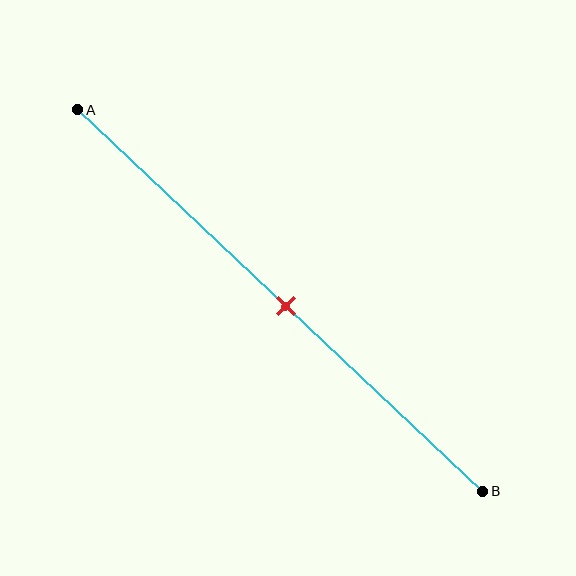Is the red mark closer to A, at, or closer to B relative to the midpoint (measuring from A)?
The red mark is approximately at the midpoint of segment AB.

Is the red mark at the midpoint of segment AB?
Yes, the mark is approximately at the midpoint.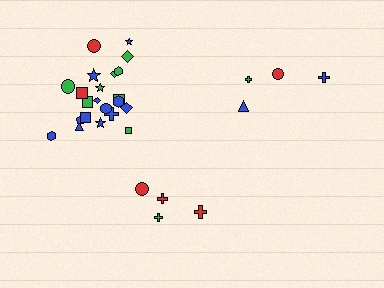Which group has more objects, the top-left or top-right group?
The top-left group.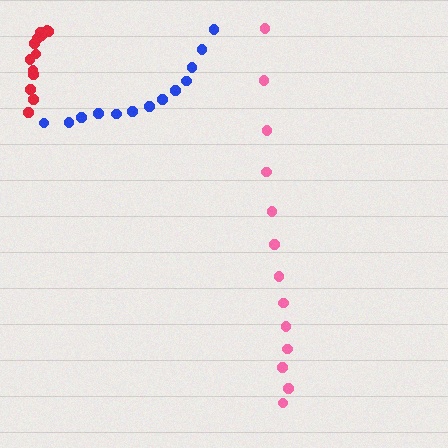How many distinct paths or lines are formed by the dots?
There are 3 distinct paths.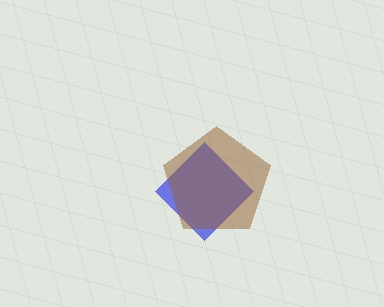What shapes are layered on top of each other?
The layered shapes are: a blue diamond, a brown pentagon.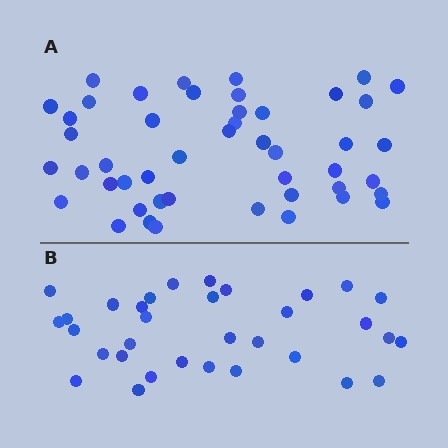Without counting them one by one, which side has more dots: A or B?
Region A (the top region) has more dots.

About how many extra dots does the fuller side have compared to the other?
Region A has approximately 15 more dots than region B.